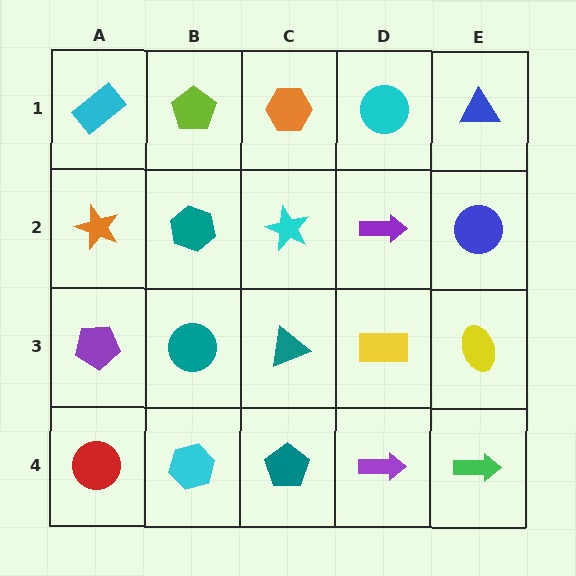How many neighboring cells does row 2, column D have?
4.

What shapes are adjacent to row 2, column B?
A lime pentagon (row 1, column B), a teal circle (row 3, column B), an orange star (row 2, column A), a cyan star (row 2, column C).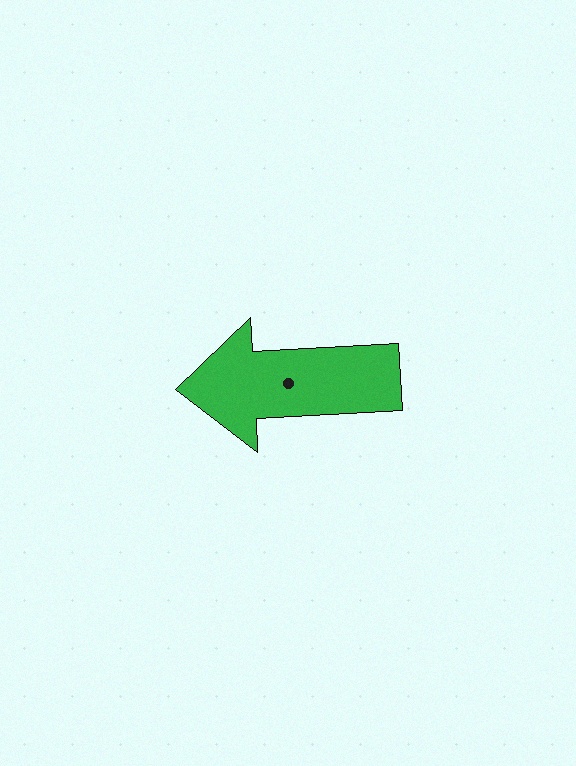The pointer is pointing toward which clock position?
Roughly 9 o'clock.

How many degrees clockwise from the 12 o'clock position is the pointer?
Approximately 267 degrees.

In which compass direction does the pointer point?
West.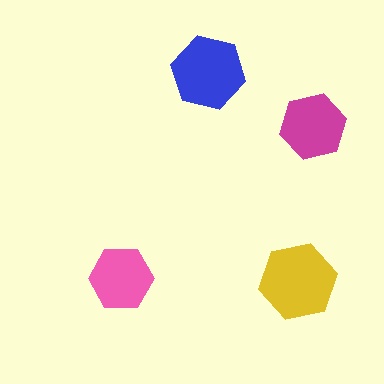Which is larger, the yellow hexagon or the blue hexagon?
The yellow one.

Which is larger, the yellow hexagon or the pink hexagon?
The yellow one.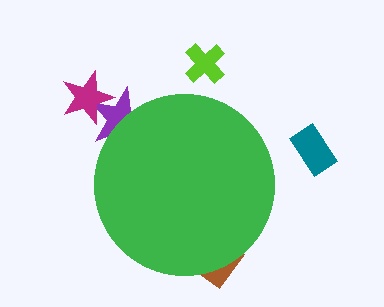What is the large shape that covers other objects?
A green circle.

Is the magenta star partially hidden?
No, the magenta star is fully visible.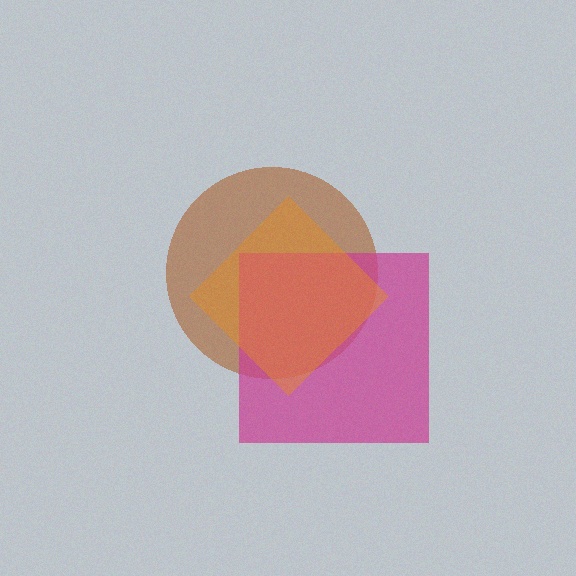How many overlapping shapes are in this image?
There are 3 overlapping shapes in the image.